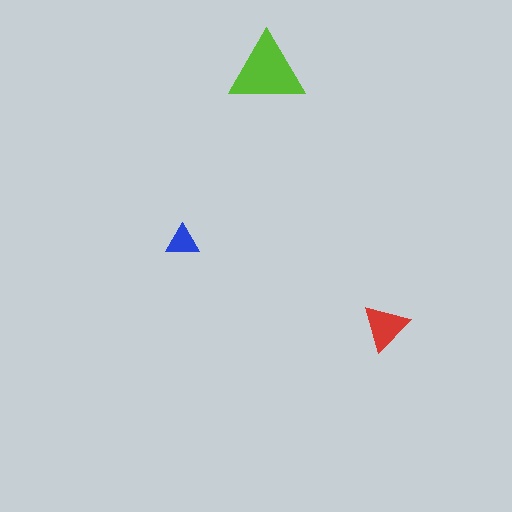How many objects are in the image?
There are 3 objects in the image.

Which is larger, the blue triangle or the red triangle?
The red one.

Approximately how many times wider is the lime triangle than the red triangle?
About 1.5 times wider.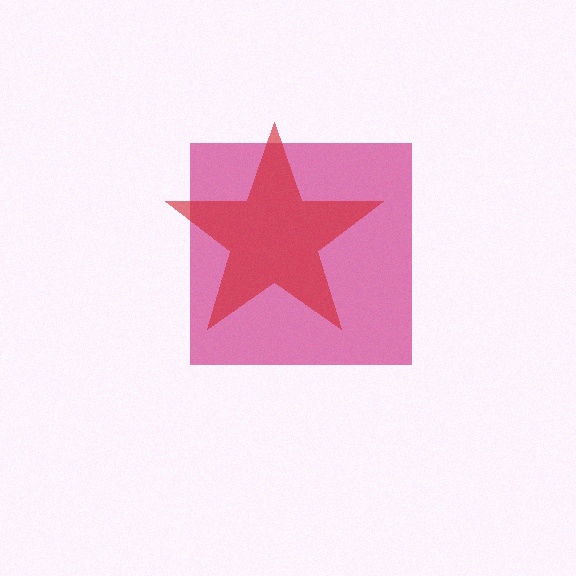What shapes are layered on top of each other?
The layered shapes are: a magenta square, a red star.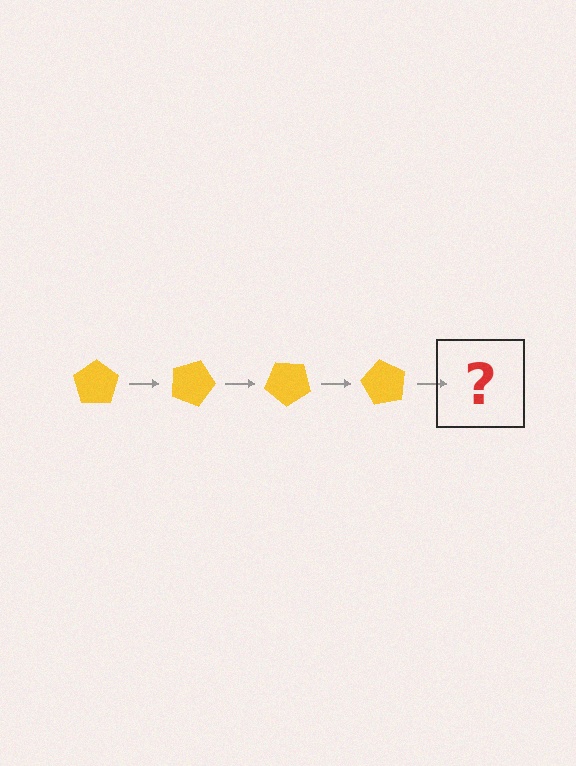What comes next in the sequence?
The next element should be a yellow pentagon rotated 80 degrees.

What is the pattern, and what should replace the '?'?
The pattern is that the pentagon rotates 20 degrees each step. The '?' should be a yellow pentagon rotated 80 degrees.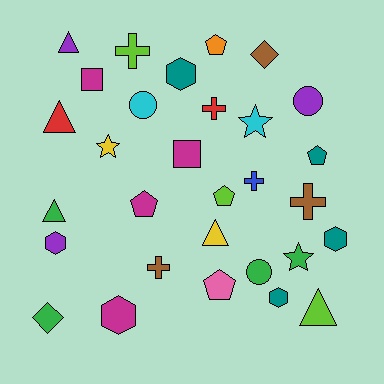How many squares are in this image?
There are 2 squares.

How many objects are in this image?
There are 30 objects.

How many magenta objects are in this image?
There are 4 magenta objects.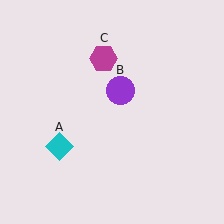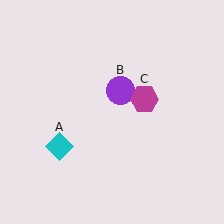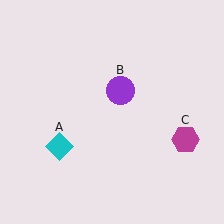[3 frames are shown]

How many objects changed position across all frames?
1 object changed position: magenta hexagon (object C).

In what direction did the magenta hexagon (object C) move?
The magenta hexagon (object C) moved down and to the right.